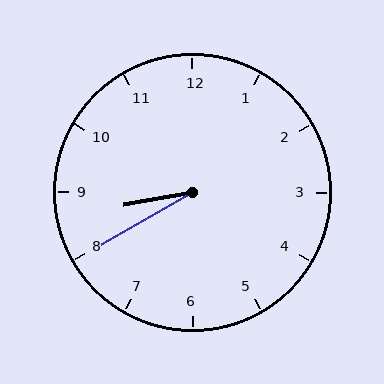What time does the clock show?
8:40.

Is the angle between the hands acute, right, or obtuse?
It is acute.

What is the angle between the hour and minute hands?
Approximately 20 degrees.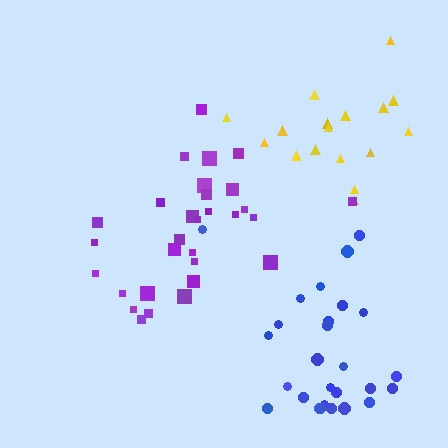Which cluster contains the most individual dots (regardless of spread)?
Purple (31).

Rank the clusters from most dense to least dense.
purple, blue, yellow.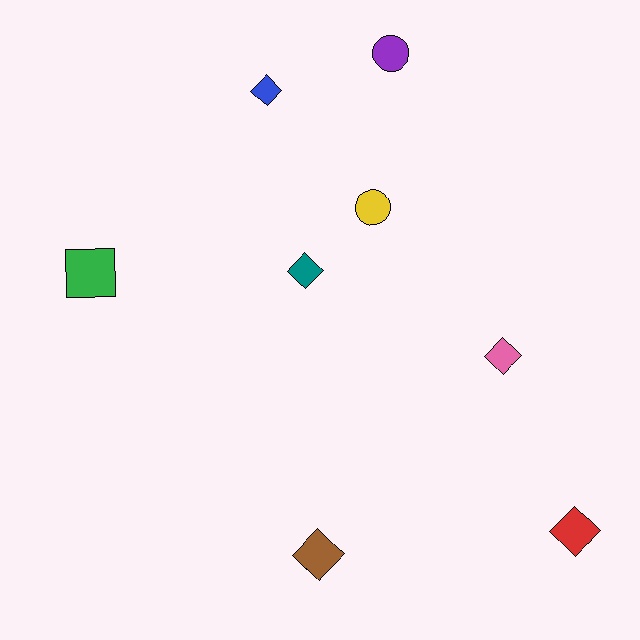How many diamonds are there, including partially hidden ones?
There are 5 diamonds.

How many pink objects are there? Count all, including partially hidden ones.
There is 1 pink object.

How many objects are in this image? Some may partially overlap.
There are 8 objects.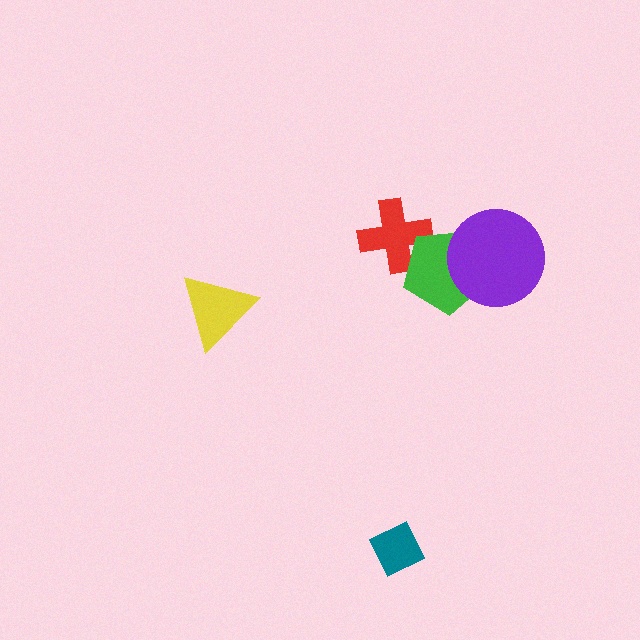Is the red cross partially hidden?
Yes, it is partially covered by another shape.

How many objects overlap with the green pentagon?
2 objects overlap with the green pentagon.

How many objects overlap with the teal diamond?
0 objects overlap with the teal diamond.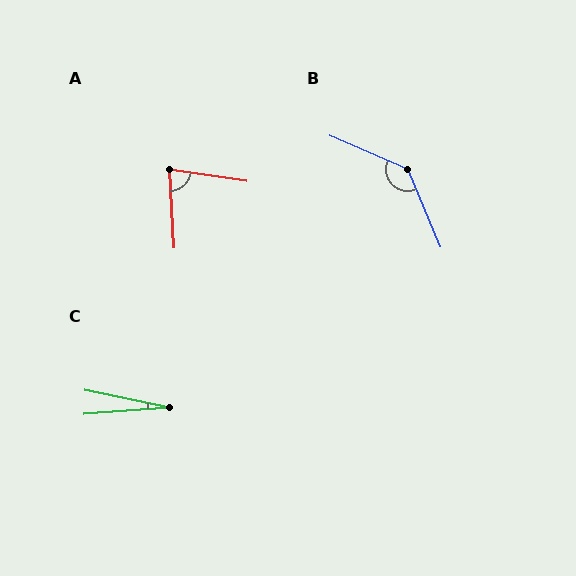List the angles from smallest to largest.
C (16°), A (79°), B (136°).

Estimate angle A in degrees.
Approximately 79 degrees.